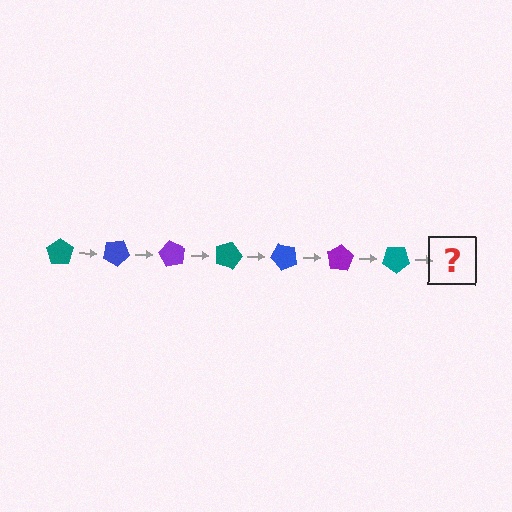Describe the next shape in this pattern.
It should be a blue pentagon, rotated 210 degrees from the start.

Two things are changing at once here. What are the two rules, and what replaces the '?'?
The two rules are that it rotates 30 degrees each step and the color cycles through teal, blue, and purple. The '?' should be a blue pentagon, rotated 210 degrees from the start.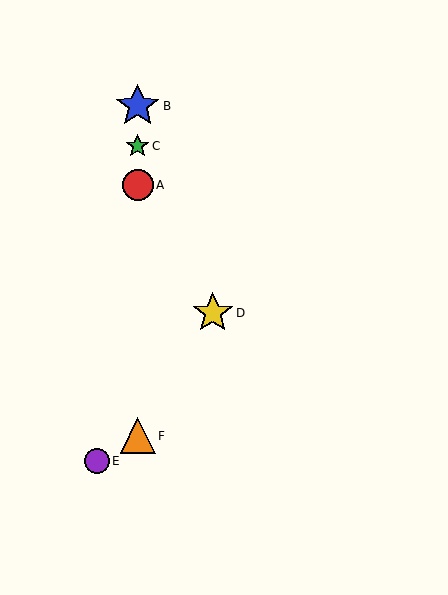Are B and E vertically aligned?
No, B is at x≈138 and E is at x≈97.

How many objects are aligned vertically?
4 objects (A, B, C, F) are aligned vertically.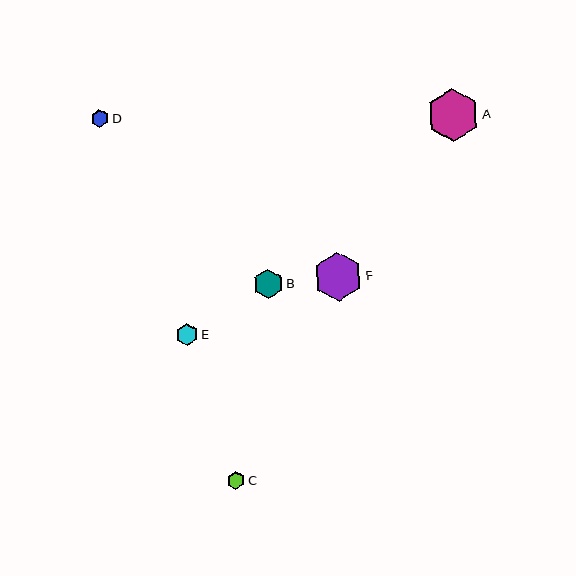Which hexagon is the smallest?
Hexagon D is the smallest with a size of approximately 18 pixels.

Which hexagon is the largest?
Hexagon A is the largest with a size of approximately 53 pixels.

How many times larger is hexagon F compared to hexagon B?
Hexagon F is approximately 1.6 times the size of hexagon B.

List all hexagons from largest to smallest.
From largest to smallest: A, F, B, E, C, D.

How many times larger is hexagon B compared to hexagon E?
Hexagon B is approximately 1.3 times the size of hexagon E.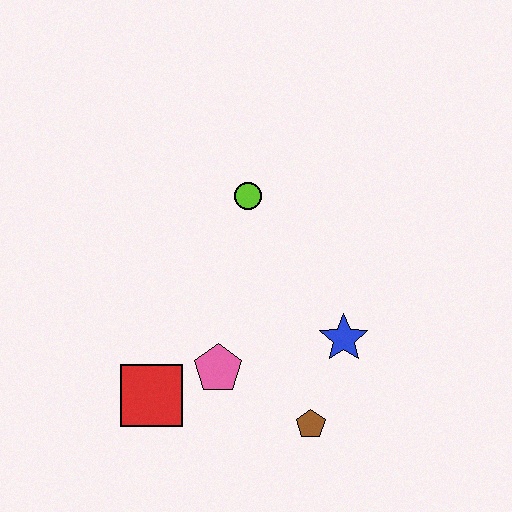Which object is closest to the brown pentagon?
The blue star is closest to the brown pentagon.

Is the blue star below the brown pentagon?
No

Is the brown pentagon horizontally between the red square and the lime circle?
No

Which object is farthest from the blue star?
The red square is farthest from the blue star.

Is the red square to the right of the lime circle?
No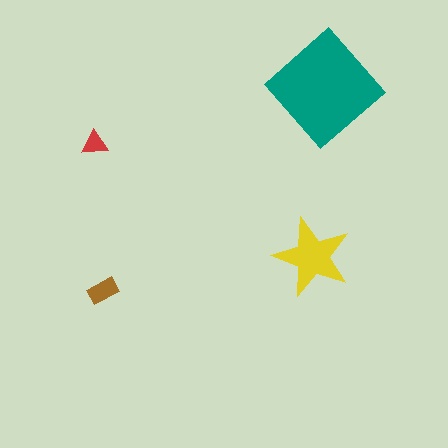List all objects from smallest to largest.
The red triangle, the brown rectangle, the yellow star, the teal diamond.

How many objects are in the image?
There are 4 objects in the image.